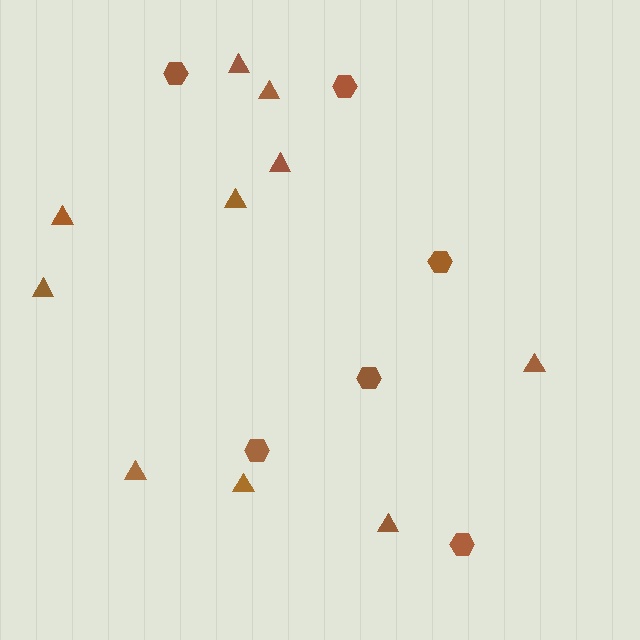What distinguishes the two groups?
There are 2 groups: one group of hexagons (6) and one group of triangles (10).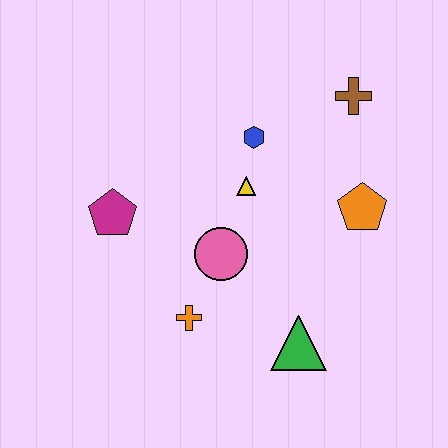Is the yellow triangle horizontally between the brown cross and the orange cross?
Yes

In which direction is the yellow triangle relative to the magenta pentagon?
The yellow triangle is to the right of the magenta pentagon.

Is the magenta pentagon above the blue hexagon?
No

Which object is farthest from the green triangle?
The brown cross is farthest from the green triangle.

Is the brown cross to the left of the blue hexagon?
No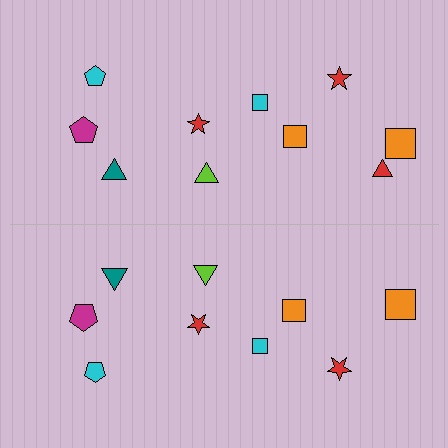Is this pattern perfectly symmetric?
No, the pattern is not perfectly symmetric. A red triangle is missing from the bottom side.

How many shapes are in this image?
There are 19 shapes in this image.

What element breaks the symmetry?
A red triangle is missing from the bottom side.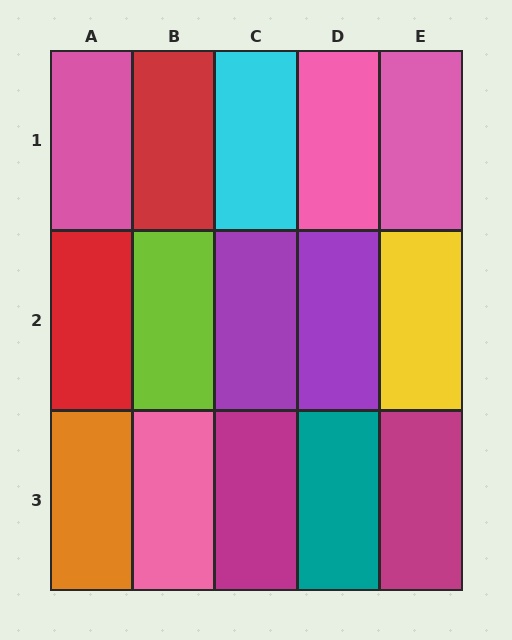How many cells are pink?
4 cells are pink.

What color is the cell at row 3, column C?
Magenta.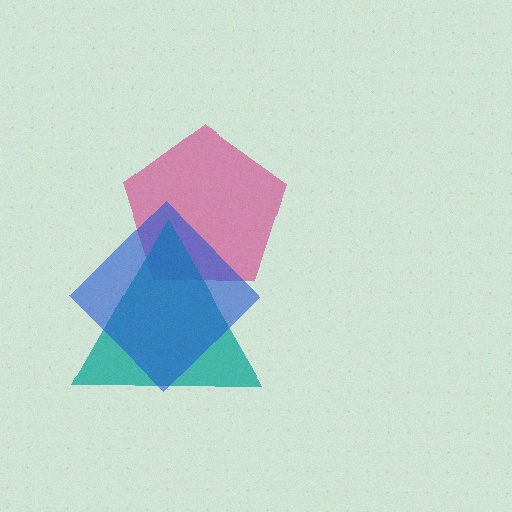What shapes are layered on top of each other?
The layered shapes are: a magenta pentagon, a teal triangle, a blue diamond.